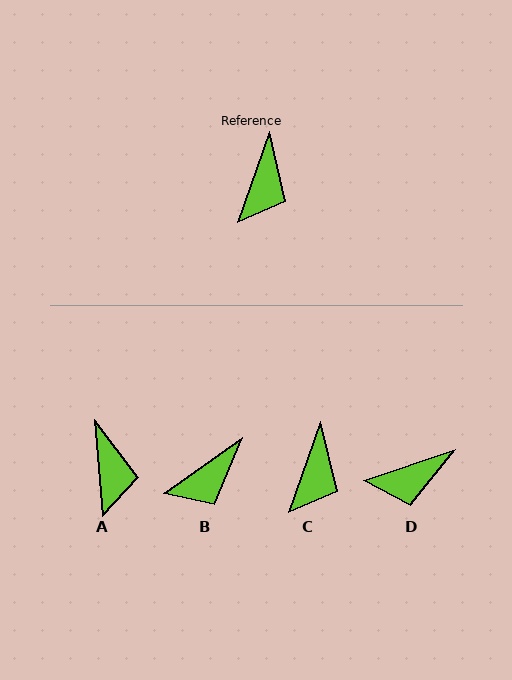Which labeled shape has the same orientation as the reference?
C.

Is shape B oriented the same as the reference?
No, it is off by about 35 degrees.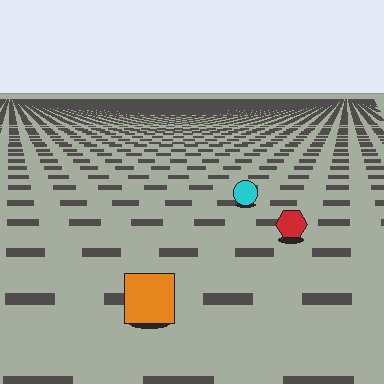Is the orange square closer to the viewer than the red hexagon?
Yes. The orange square is closer — you can tell from the texture gradient: the ground texture is coarser near it.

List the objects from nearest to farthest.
From nearest to farthest: the orange square, the red hexagon, the cyan circle.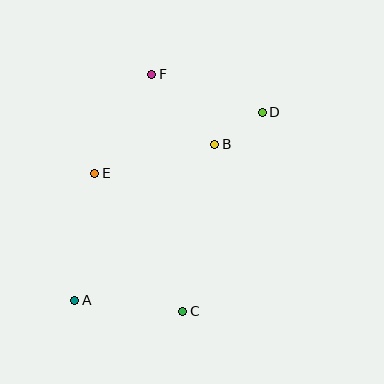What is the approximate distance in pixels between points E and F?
The distance between E and F is approximately 115 pixels.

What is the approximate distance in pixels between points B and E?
The distance between B and E is approximately 124 pixels.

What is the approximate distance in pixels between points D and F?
The distance between D and F is approximately 117 pixels.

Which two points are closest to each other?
Points B and D are closest to each other.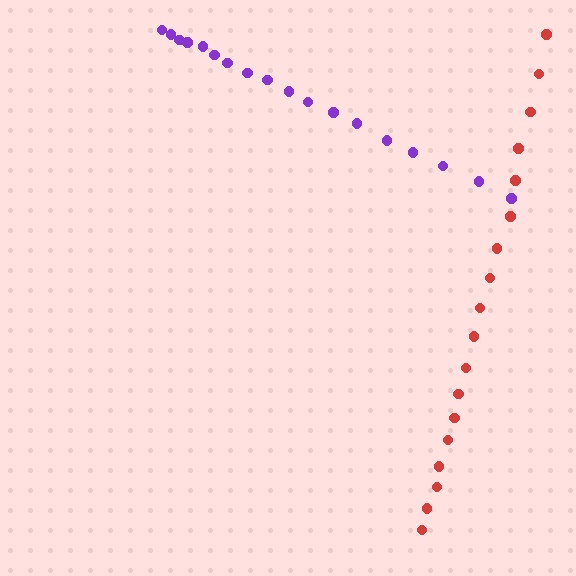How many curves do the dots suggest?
There are 2 distinct paths.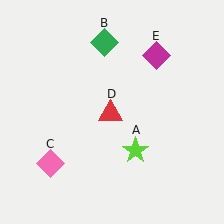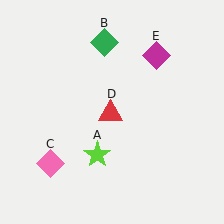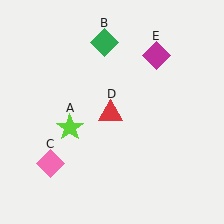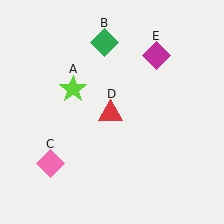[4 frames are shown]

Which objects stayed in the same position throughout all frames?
Green diamond (object B) and pink diamond (object C) and red triangle (object D) and magenta diamond (object E) remained stationary.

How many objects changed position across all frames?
1 object changed position: lime star (object A).